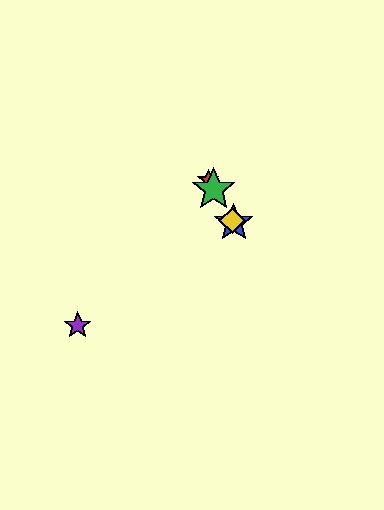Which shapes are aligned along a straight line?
The red star, the blue star, the green star, the yellow diamond are aligned along a straight line.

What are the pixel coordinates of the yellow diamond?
The yellow diamond is at (232, 220).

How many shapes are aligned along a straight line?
4 shapes (the red star, the blue star, the green star, the yellow diamond) are aligned along a straight line.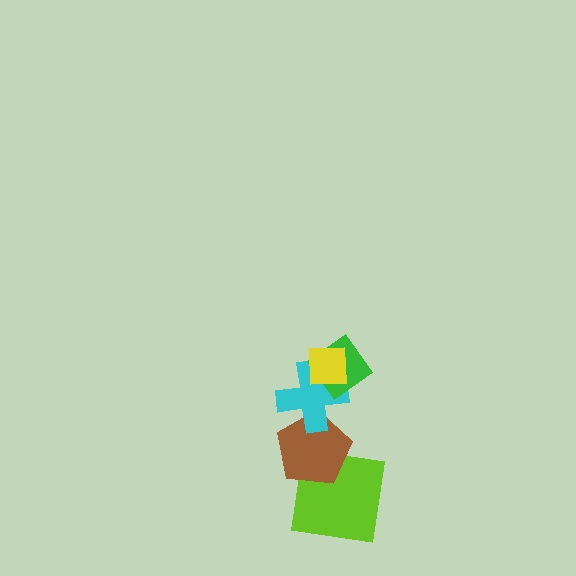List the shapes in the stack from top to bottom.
From top to bottom: the yellow square, the green diamond, the cyan cross, the brown pentagon, the lime square.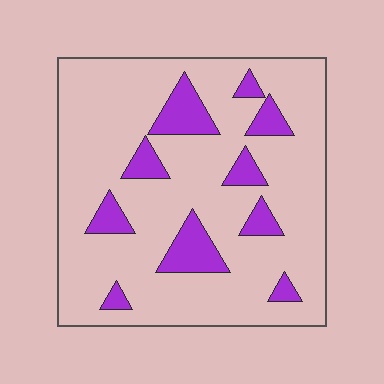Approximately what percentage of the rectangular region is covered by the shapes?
Approximately 15%.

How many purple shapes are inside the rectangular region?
10.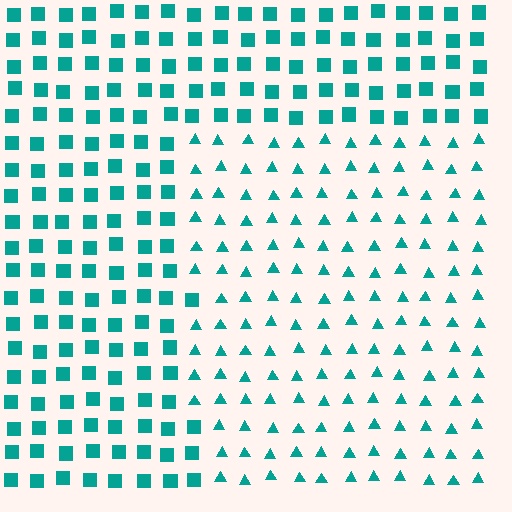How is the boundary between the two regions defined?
The boundary is defined by a change in element shape: triangles inside vs. squares outside. All elements share the same color and spacing.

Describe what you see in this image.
The image is filled with small teal elements arranged in a uniform grid. A rectangle-shaped region contains triangles, while the surrounding area contains squares. The boundary is defined purely by the change in element shape.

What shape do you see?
I see a rectangle.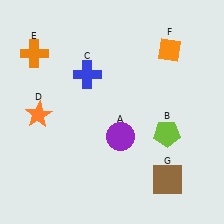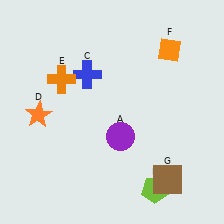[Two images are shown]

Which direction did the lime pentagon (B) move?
The lime pentagon (B) moved down.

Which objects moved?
The objects that moved are: the lime pentagon (B), the orange cross (E).